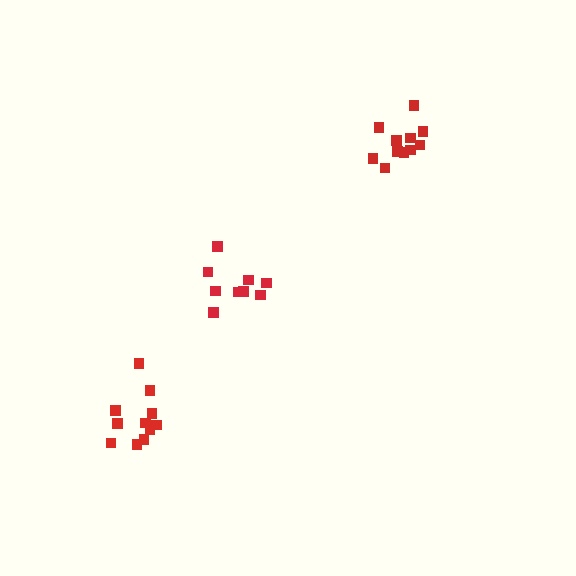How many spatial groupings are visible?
There are 3 spatial groupings.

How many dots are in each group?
Group 1: 9 dots, Group 2: 11 dots, Group 3: 11 dots (31 total).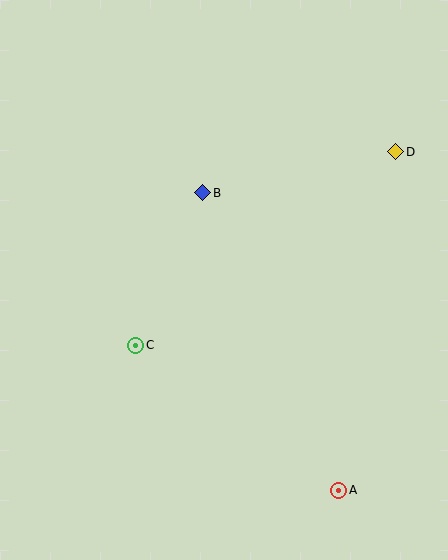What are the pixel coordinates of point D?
Point D is at (396, 152).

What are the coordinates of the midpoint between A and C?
The midpoint between A and C is at (237, 418).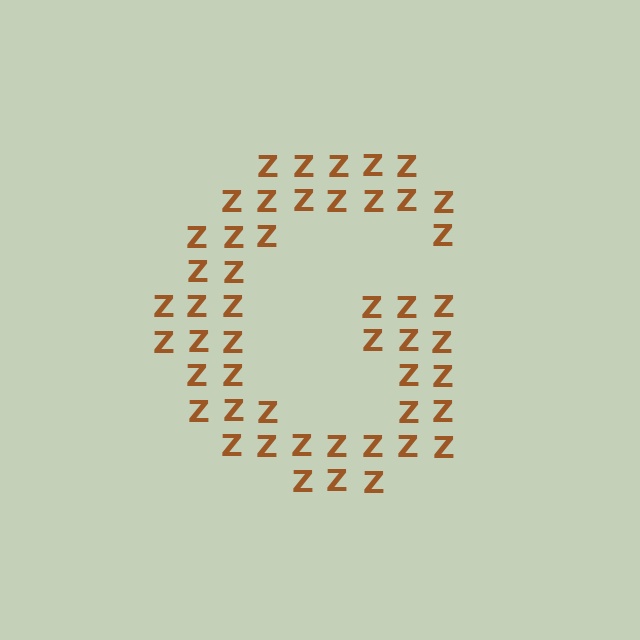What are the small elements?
The small elements are letter Z's.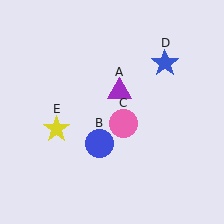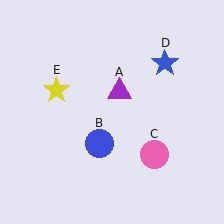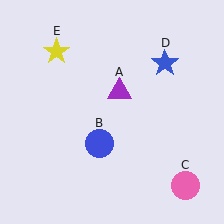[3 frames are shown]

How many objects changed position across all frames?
2 objects changed position: pink circle (object C), yellow star (object E).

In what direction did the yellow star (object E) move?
The yellow star (object E) moved up.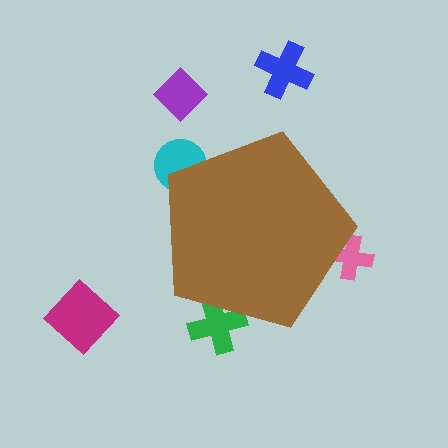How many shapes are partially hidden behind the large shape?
3 shapes are partially hidden.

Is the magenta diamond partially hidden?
No, the magenta diamond is fully visible.